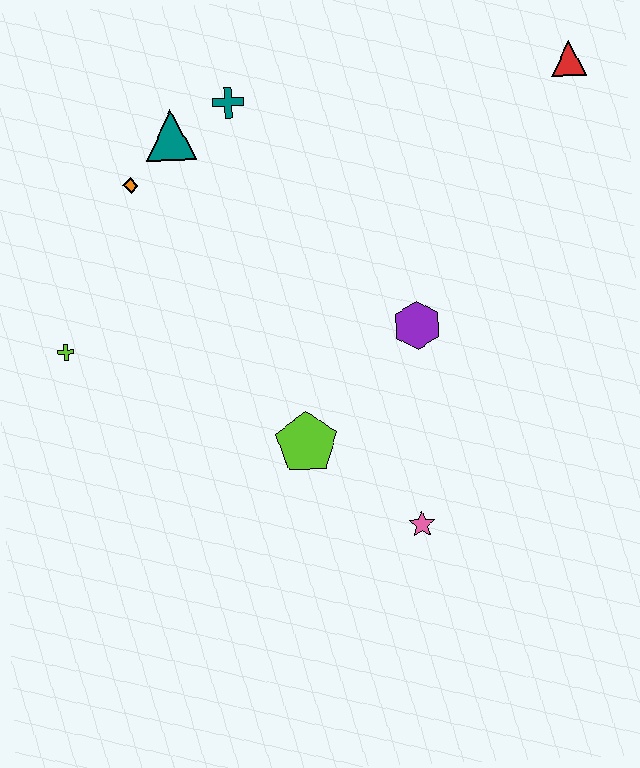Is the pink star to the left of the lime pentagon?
No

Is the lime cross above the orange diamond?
No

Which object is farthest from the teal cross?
The pink star is farthest from the teal cross.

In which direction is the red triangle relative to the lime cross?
The red triangle is to the right of the lime cross.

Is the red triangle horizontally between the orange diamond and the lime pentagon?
No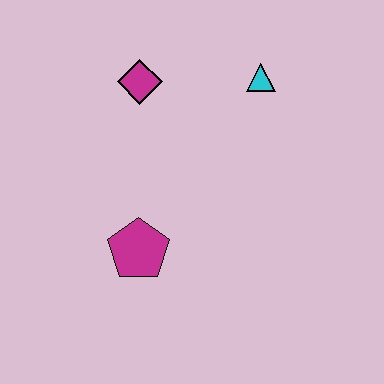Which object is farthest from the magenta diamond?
The magenta pentagon is farthest from the magenta diamond.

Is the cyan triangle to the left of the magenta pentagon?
No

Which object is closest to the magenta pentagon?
The magenta diamond is closest to the magenta pentagon.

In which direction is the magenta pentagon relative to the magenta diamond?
The magenta pentagon is below the magenta diamond.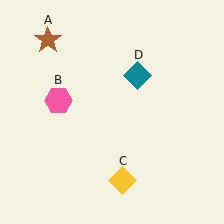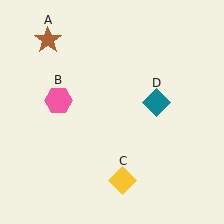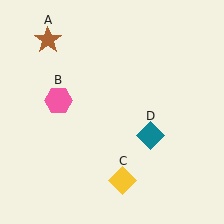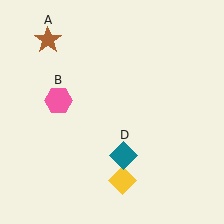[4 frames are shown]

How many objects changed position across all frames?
1 object changed position: teal diamond (object D).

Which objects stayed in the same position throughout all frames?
Brown star (object A) and pink hexagon (object B) and yellow diamond (object C) remained stationary.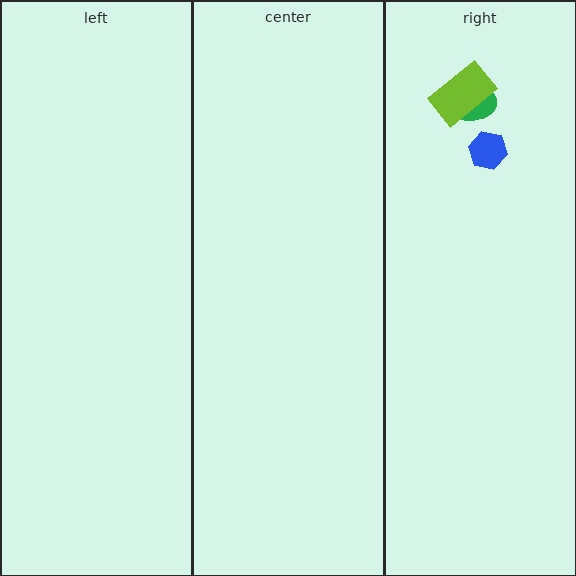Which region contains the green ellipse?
The right region.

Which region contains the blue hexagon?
The right region.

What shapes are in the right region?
The green ellipse, the blue hexagon, the lime rectangle.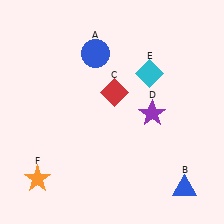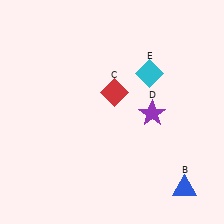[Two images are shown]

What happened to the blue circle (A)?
The blue circle (A) was removed in Image 2. It was in the top-left area of Image 1.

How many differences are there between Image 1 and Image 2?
There are 2 differences between the two images.